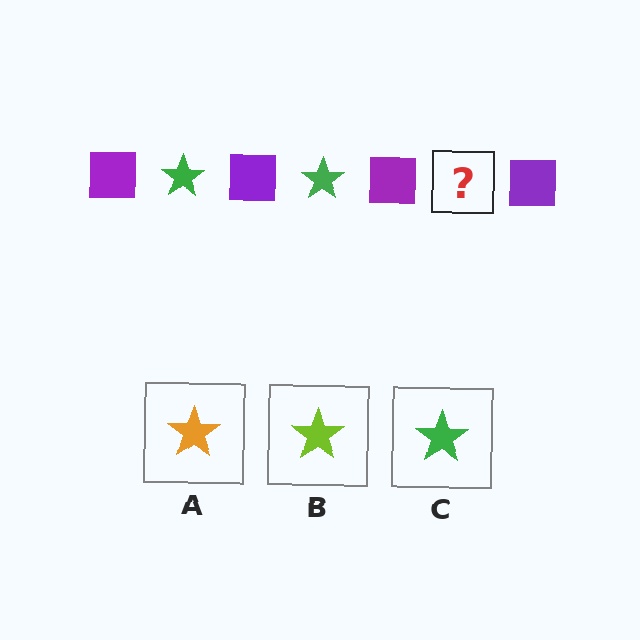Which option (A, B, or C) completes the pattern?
C.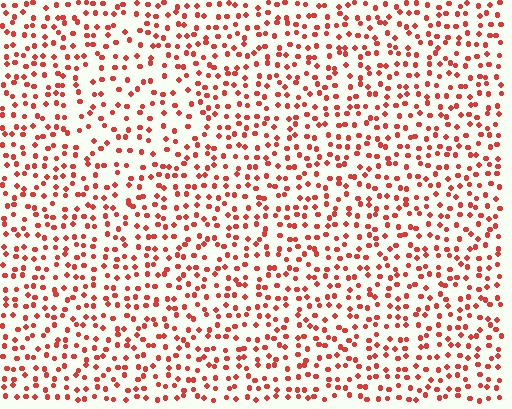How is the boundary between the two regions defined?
The boundary is defined by a change in element density (approximately 1.5x ratio). All elements are the same color, size, and shape.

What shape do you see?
I see a diamond.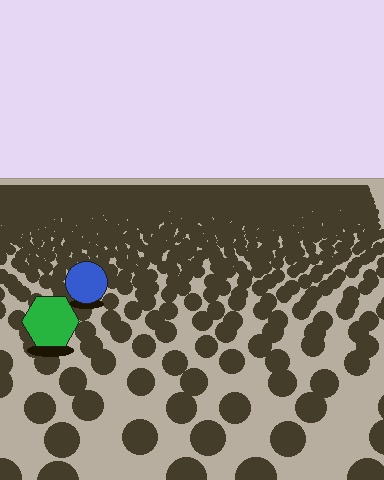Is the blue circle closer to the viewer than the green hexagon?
No. The green hexagon is closer — you can tell from the texture gradient: the ground texture is coarser near it.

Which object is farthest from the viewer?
The blue circle is farthest from the viewer. It appears smaller and the ground texture around it is denser.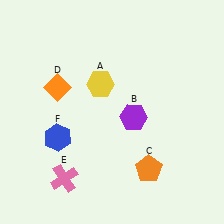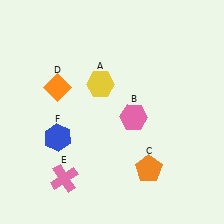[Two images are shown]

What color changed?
The hexagon (B) changed from purple in Image 1 to pink in Image 2.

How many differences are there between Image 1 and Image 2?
There is 1 difference between the two images.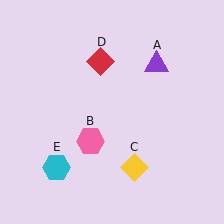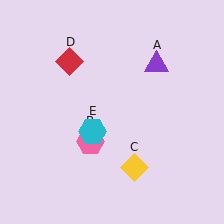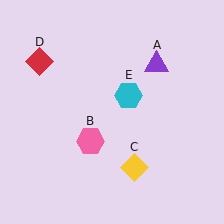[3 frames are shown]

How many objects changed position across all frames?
2 objects changed position: red diamond (object D), cyan hexagon (object E).